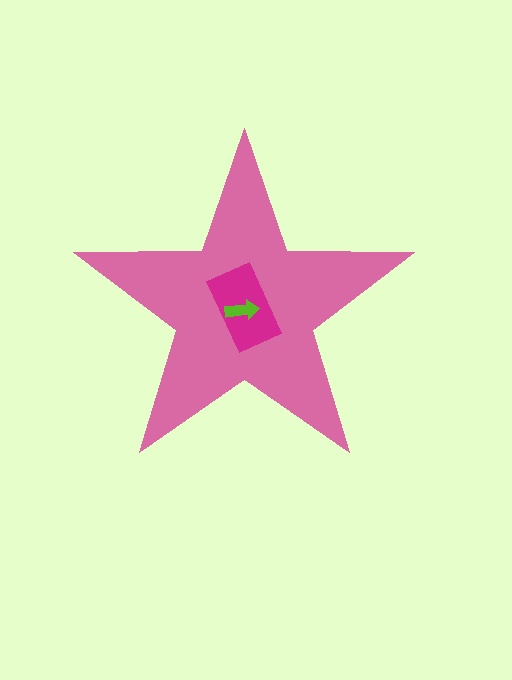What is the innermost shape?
The lime arrow.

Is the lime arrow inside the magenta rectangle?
Yes.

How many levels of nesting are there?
3.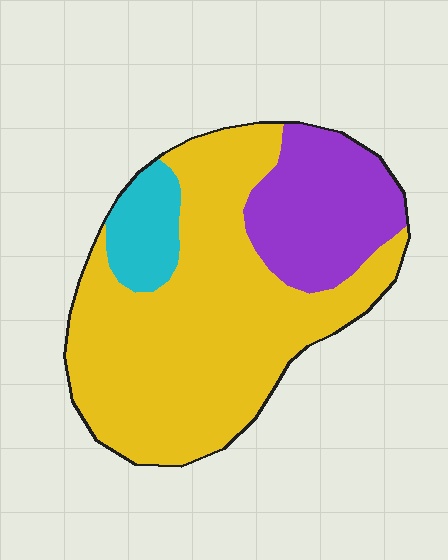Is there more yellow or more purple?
Yellow.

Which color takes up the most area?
Yellow, at roughly 65%.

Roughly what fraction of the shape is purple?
Purple covers about 25% of the shape.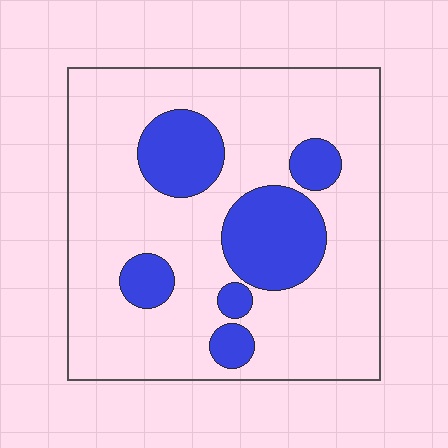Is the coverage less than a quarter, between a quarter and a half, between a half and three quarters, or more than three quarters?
Less than a quarter.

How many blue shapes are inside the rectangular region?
6.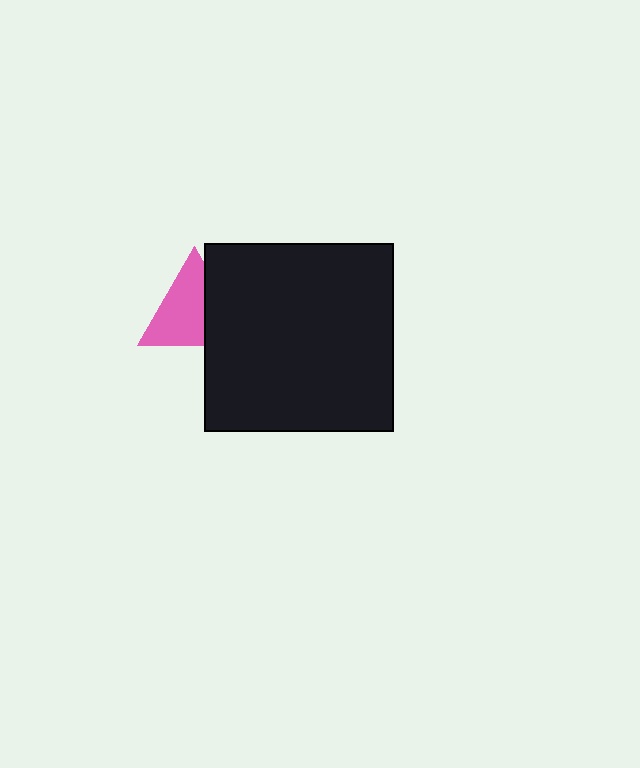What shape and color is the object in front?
The object in front is a black square.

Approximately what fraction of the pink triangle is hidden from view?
Roughly 36% of the pink triangle is hidden behind the black square.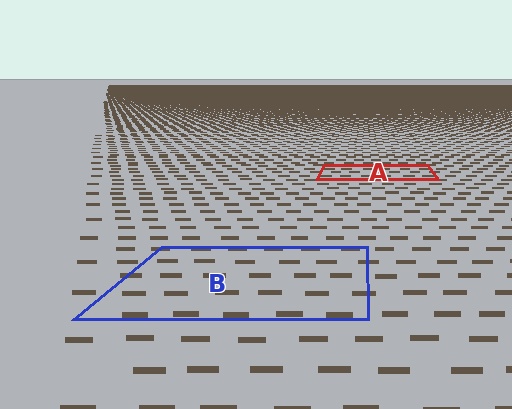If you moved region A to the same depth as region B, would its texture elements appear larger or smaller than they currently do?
They would appear larger. At a closer depth, the same texture elements are projected at a bigger on-screen size.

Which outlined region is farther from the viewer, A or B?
Region A is farther from the viewer — the texture elements inside it appear smaller and more densely packed.